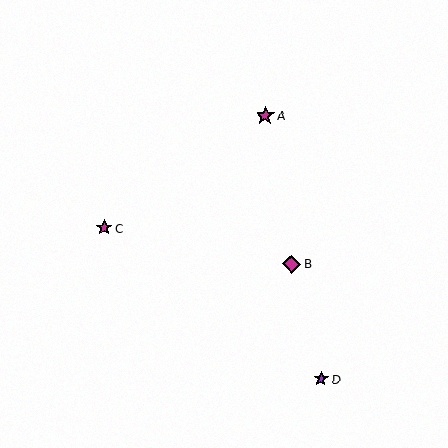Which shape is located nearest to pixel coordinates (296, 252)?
The magenta diamond (labeled B) at (292, 264) is nearest to that location.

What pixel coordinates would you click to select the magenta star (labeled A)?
Click at (265, 116) to select the magenta star A.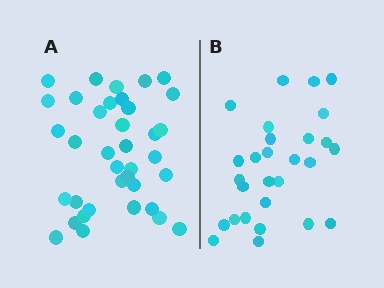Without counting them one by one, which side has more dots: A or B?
Region A (the left region) has more dots.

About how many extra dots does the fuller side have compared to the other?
Region A has roughly 8 or so more dots than region B.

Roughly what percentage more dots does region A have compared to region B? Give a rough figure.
About 30% more.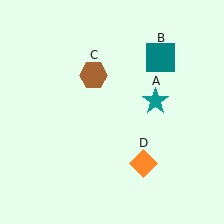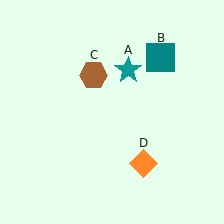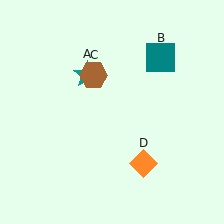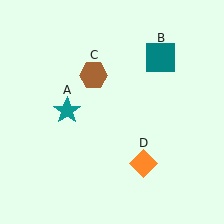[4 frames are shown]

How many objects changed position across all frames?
1 object changed position: teal star (object A).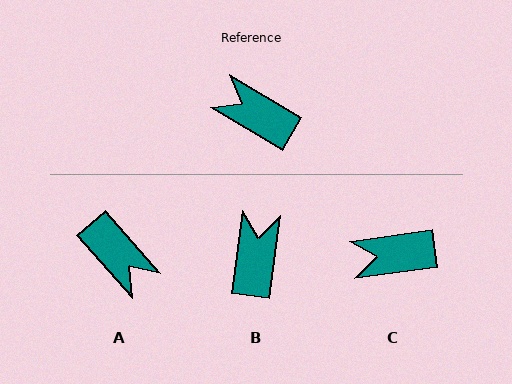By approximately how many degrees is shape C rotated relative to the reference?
Approximately 39 degrees counter-clockwise.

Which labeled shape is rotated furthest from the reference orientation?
A, about 163 degrees away.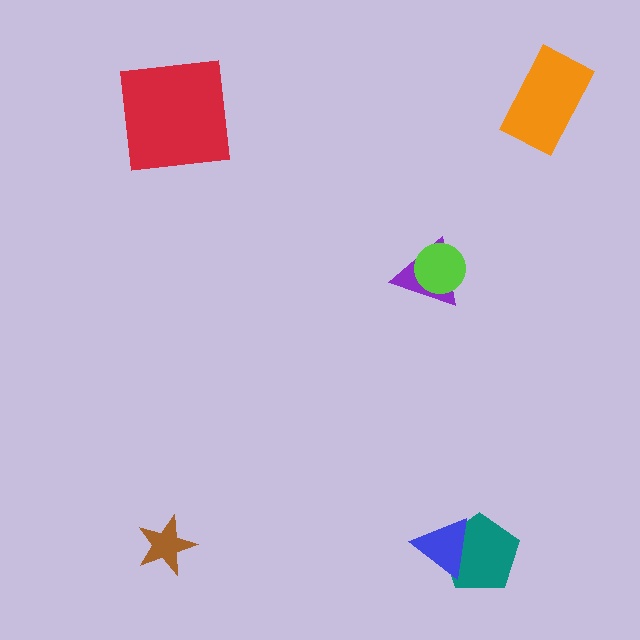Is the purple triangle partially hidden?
Yes, it is partially covered by another shape.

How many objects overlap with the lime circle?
1 object overlaps with the lime circle.